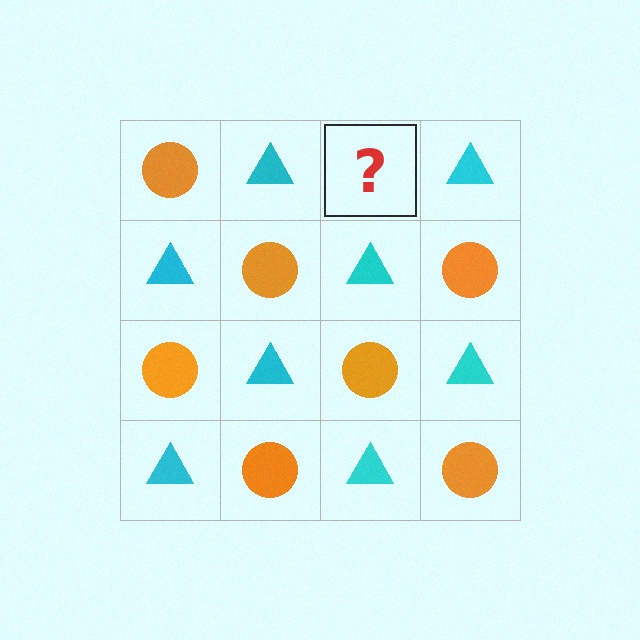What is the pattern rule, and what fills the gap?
The rule is that it alternates orange circle and cyan triangle in a checkerboard pattern. The gap should be filled with an orange circle.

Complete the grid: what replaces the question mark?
The question mark should be replaced with an orange circle.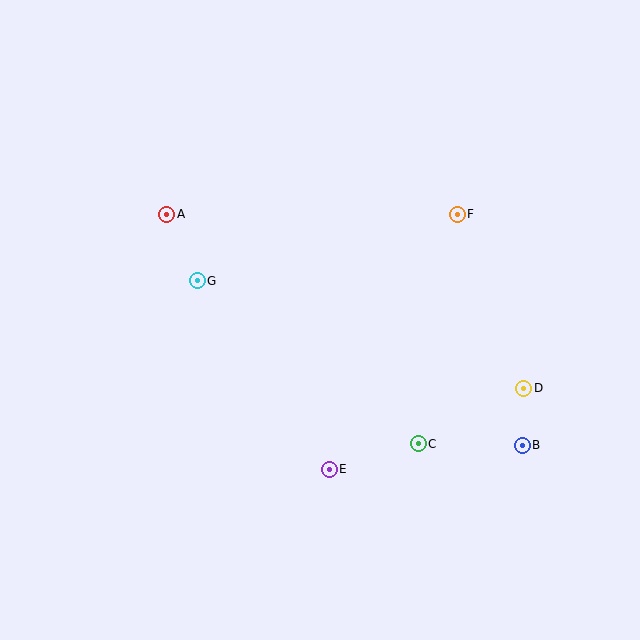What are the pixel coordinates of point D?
Point D is at (524, 388).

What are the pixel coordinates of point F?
Point F is at (457, 214).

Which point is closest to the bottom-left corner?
Point E is closest to the bottom-left corner.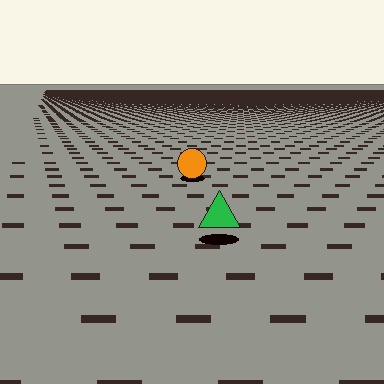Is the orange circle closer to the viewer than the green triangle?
No. The green triangle is closer — you can tell from the texture gradient: the ground texture is coarser near it.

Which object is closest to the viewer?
The green triangle is closest. The texture marks near it are larger and more spread out.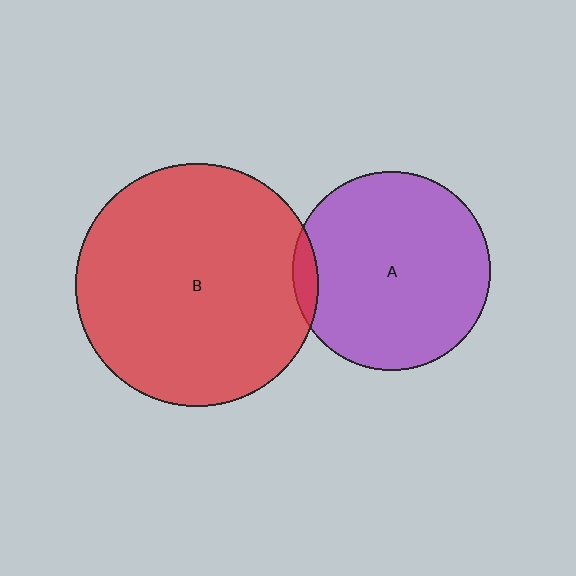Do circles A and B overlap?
Yes.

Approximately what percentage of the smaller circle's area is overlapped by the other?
Approximately 5%.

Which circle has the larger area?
Circle B (red).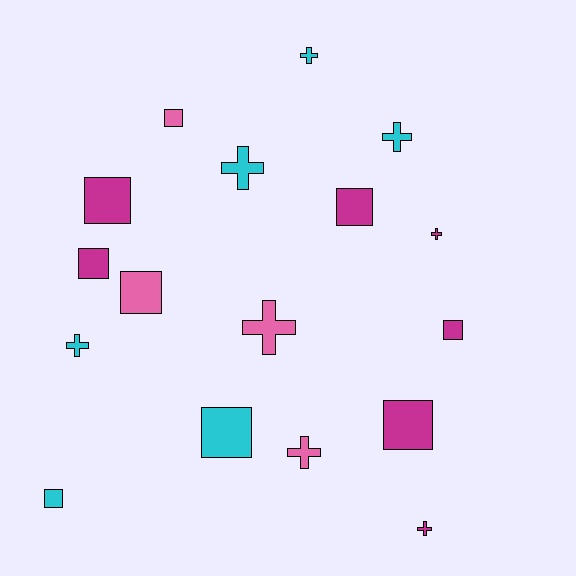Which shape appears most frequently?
Square, with 9 objects.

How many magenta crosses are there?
There are 2 magenta crosses.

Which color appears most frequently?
Magenta, with 7 objects.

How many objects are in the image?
There are 17 objects.